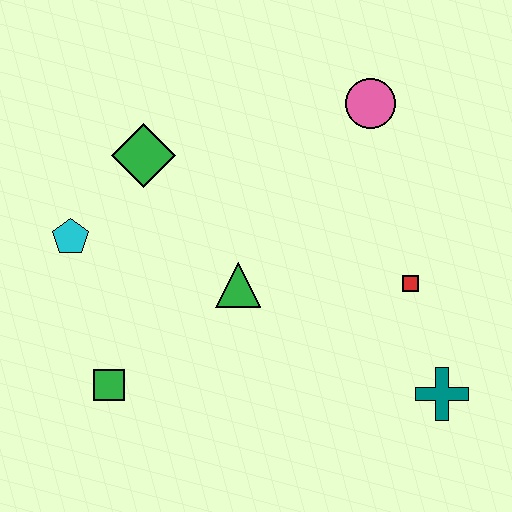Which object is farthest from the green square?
The pink circle is farthest from the green square.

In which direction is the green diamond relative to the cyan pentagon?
The green diamond is above the cyan pentagon.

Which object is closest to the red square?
The teal cross is closest to the red square.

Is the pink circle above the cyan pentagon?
Yes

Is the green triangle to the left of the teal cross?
Yes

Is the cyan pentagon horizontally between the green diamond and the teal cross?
No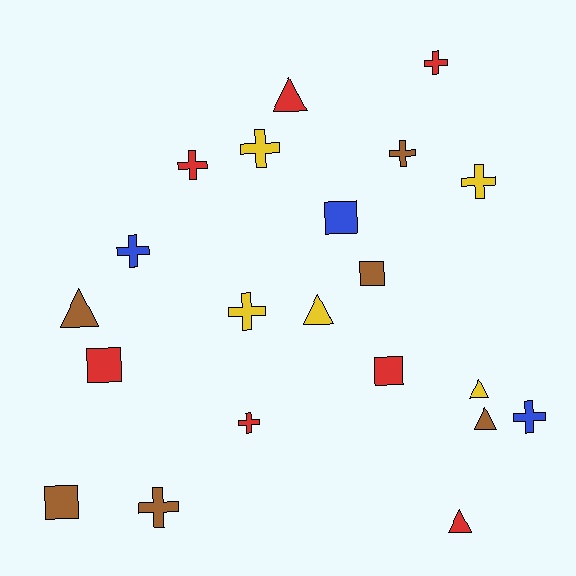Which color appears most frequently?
Red, with 7 objects.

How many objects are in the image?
There are 21 objects.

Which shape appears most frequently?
Cross, with 10 objects.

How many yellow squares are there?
There are no yellow squares.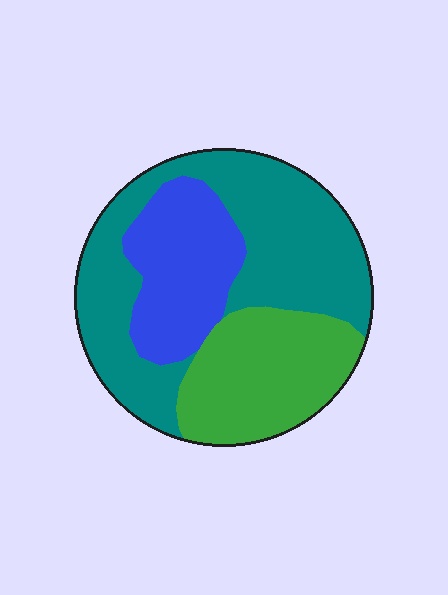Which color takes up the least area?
Blue, at roughly 25%.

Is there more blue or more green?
Green.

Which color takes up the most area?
Teal, at roughly 50%.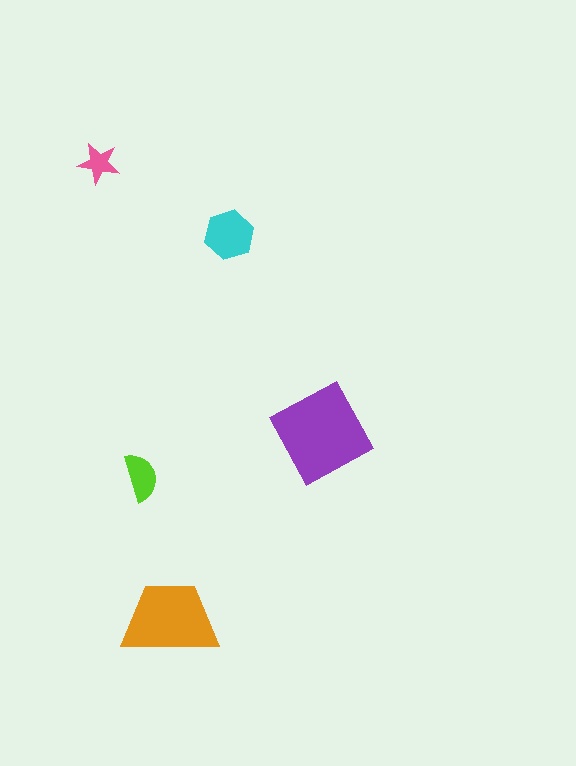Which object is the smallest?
The pink star.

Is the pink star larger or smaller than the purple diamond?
Smaller.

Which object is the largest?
The purple diamond.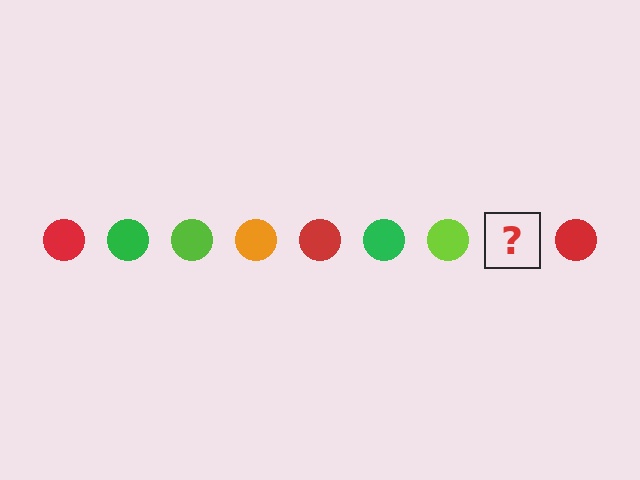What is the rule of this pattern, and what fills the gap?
The rule is that the pattern cycles through red, green, lime, orange circles. The gap should be filled with an orange circle.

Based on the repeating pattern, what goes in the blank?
The blank should be an orange circle.